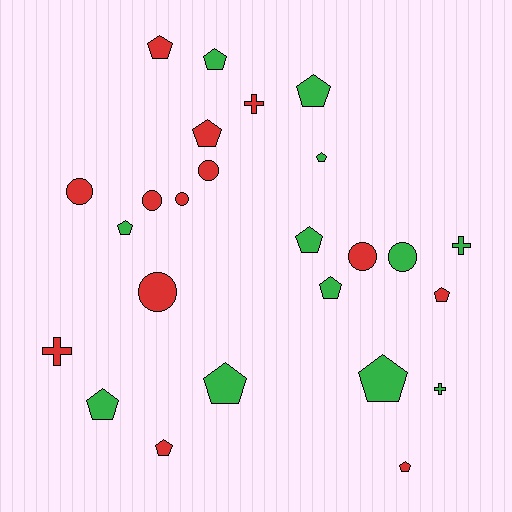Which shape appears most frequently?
Pentagon, with 14 objects.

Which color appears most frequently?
Red, with 13 objects.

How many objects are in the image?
There are 25 objects.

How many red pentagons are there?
There are 5 red pentagons.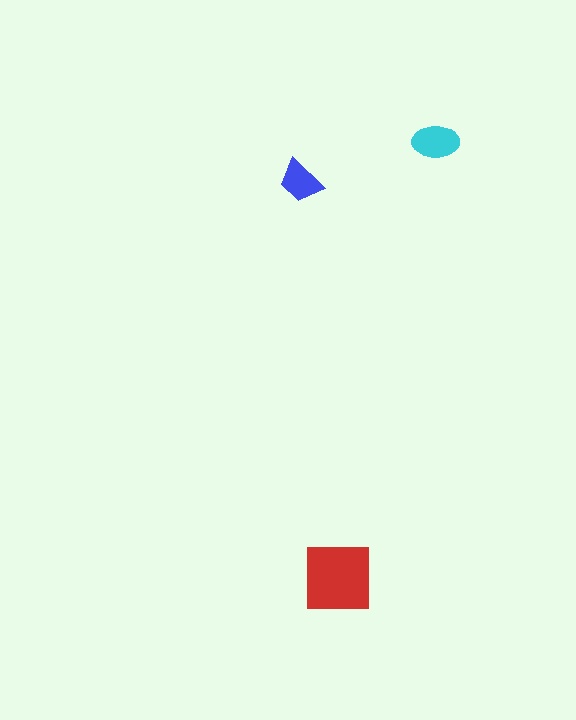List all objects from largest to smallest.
The red square, the cyan ellipse, the blue trapezoid.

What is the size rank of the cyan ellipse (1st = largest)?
2nd.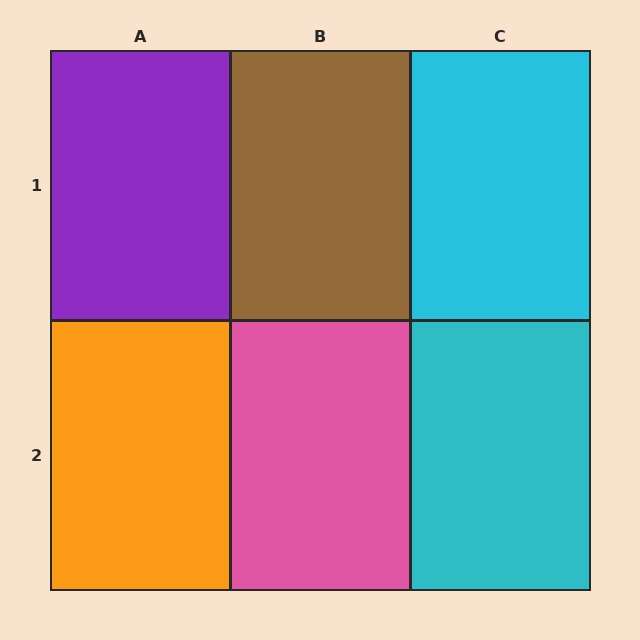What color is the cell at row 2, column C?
Cyan.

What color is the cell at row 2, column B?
Pink.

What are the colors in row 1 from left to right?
Purple, brown, cyan.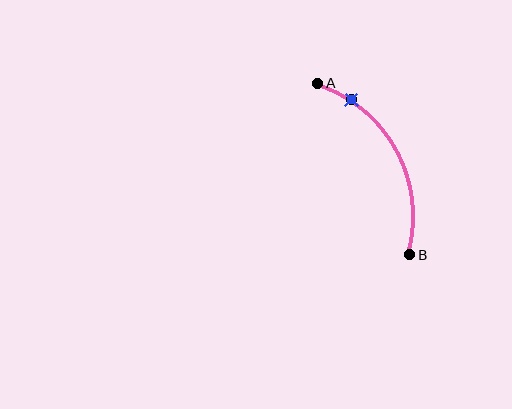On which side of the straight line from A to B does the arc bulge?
The arc bulges to the right of the straight line connecting A and B.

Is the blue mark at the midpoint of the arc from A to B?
No. The blue mark lies on the arc but is closer to endpoint A. The arc midpoint would be at the point on the curve equidistant along the arc from both A and B.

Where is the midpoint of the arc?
The arc midpoint is the point on the curve farthest from the straight line joining A and B. It sits to the right of that line.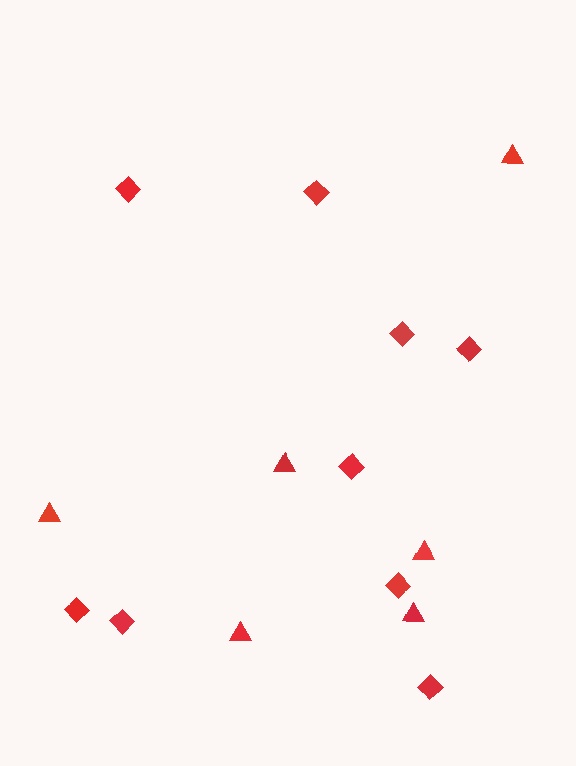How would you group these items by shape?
There are 2 groups: one group of triangles (6) and one group of diamonds (9).